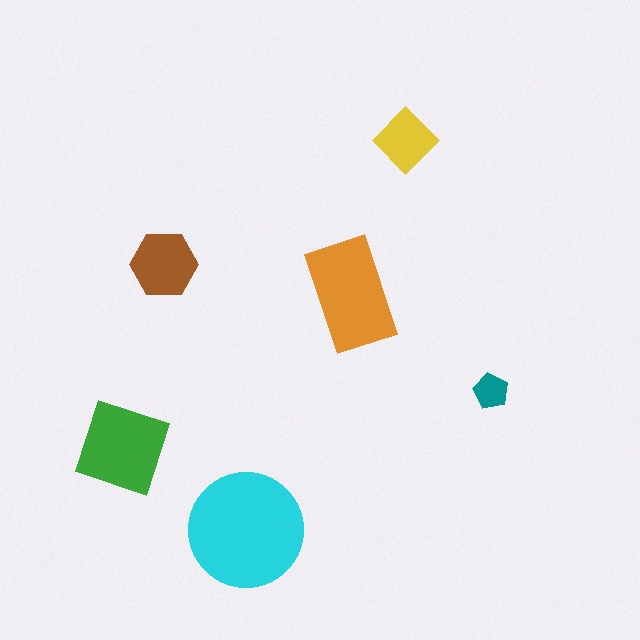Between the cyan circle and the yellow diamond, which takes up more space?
The cyan circle.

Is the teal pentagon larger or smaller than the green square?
Smaller.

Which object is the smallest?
The teal pentagon.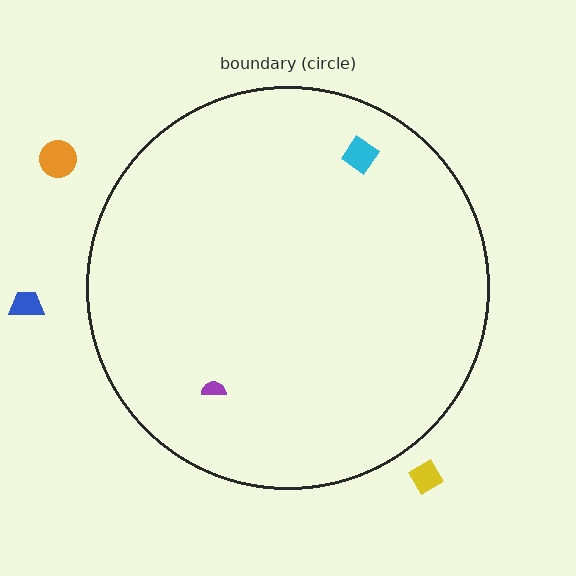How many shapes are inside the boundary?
2 inside, 3 outside.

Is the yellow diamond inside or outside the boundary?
Outside.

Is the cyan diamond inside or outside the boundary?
Inside.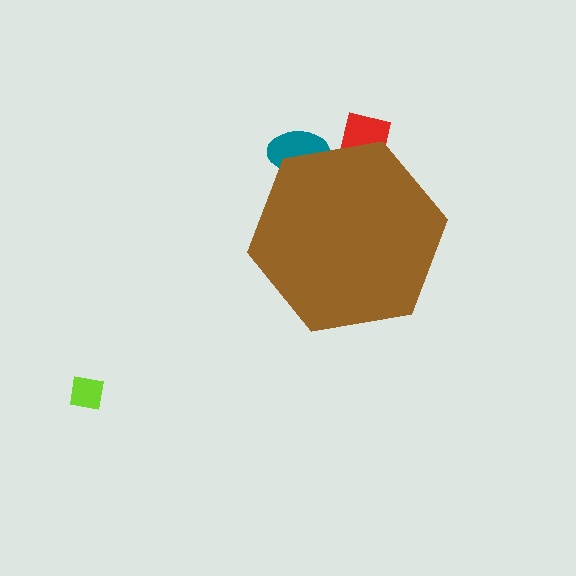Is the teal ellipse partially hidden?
Yes, the teal ellipse is partially hidden behind the brown hexagon.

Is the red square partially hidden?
Yes, the red square is partially hidden behind the brown hexagon.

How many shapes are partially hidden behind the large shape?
2 shapes are partially hidden.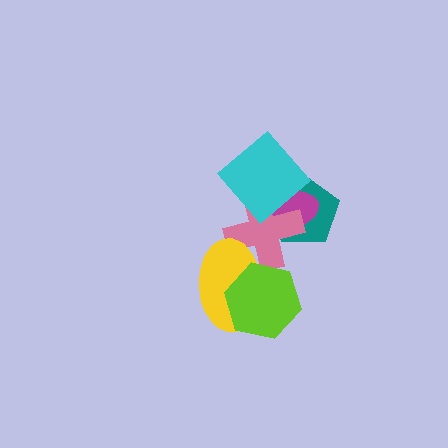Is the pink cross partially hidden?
Yes, it is partially covered by another shape.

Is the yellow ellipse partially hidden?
Yes, it is partially covered by another shape.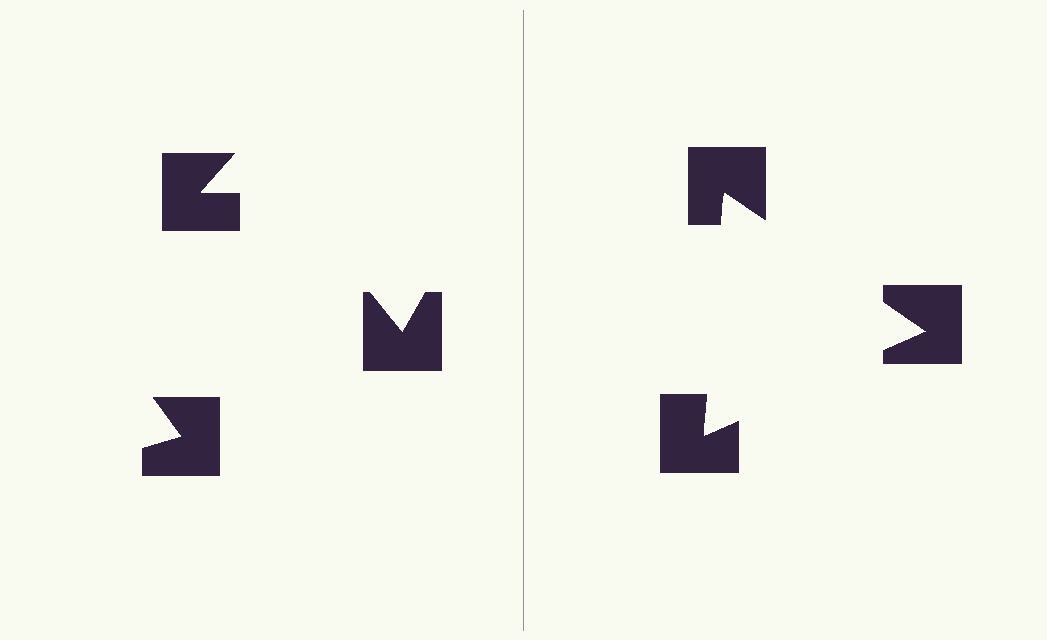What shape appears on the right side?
An illusory triangle.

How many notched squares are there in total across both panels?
6 — 3 on each side.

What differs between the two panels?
The notched squares are positioned identically on both sides; only the wedge orientations differ. On the right they align to a triangle; on the left they are misaligned.